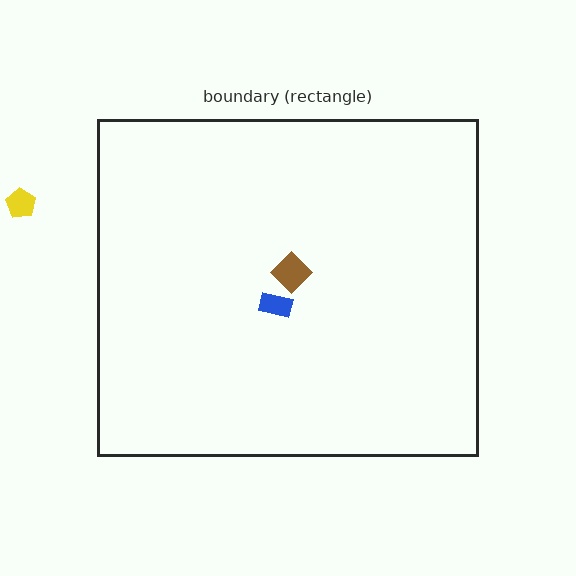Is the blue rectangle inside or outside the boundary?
Inside.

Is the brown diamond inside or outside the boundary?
Inside.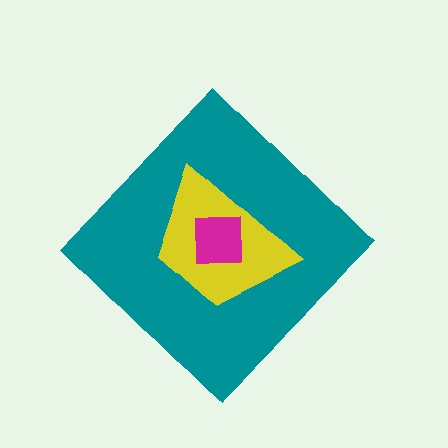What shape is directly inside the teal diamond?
The yellow trapezoid.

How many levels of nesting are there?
3.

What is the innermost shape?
The magenta square.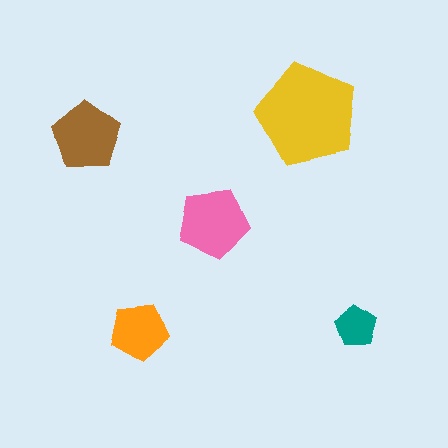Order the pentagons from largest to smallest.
the yellow one, the pink one, the brown one, the orange one, the teal one.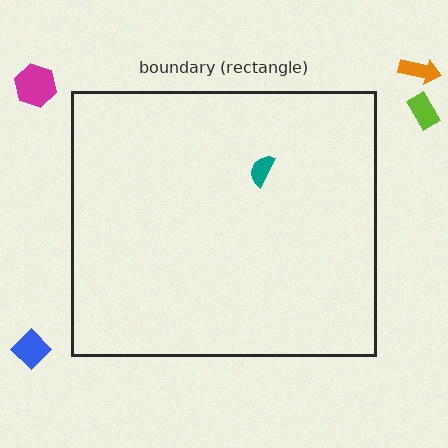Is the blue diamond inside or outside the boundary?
Outside.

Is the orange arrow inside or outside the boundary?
Outside.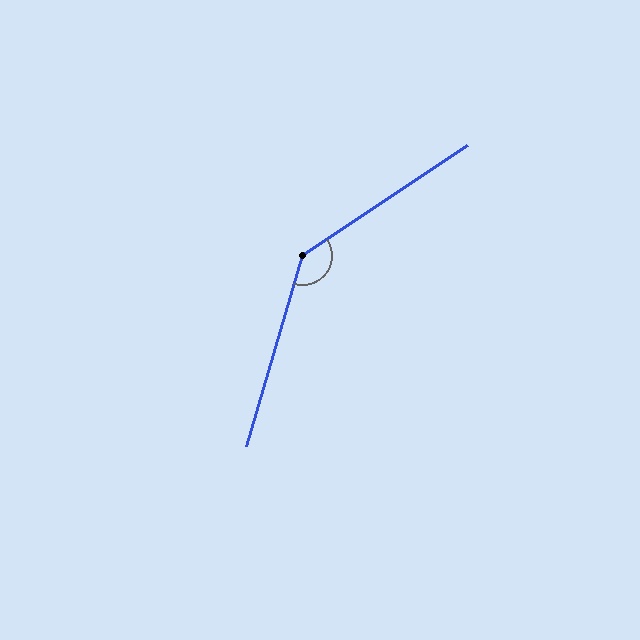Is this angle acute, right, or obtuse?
It is obtuse.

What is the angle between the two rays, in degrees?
Approximately 140 degrees.